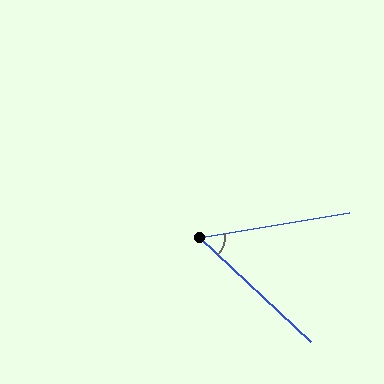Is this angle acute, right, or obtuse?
It is acute.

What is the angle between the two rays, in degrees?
Approximately 53 degrees.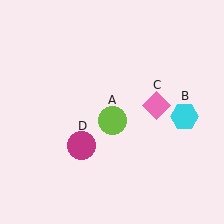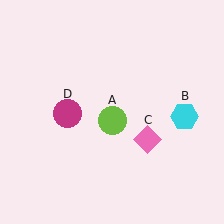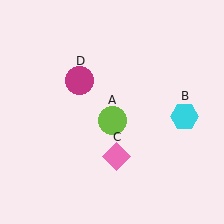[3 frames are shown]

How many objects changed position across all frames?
2 objects changed position: pink diamond (object C), magenta circle (object D).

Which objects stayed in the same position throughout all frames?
Lime circle (object A) and cyan hexagon (object B) remained stationary.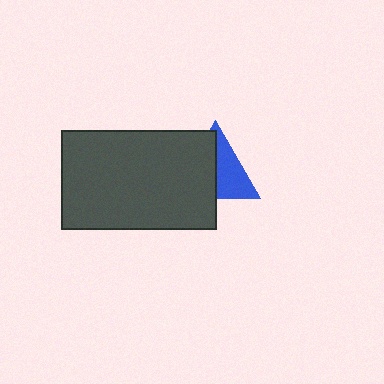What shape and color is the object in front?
The object in front is a dark gray rectangle.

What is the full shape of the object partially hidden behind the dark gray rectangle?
The partially hidden object is a blue triangle.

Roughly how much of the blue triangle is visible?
About half of it is visible (roughly 47%).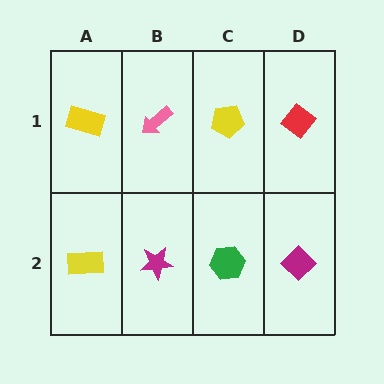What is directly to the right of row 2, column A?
A magenta star.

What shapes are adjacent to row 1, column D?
A magenta diamond (row 2, column D), a yellow pentagon (row 1, column C).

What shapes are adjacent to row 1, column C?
A green hexagon (row 2, column C), a pink arrow (row 1, column B), a red diamond (row 1, column D).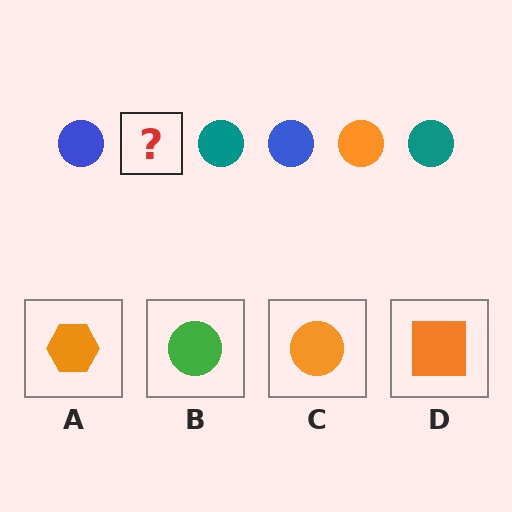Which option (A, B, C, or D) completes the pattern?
C.